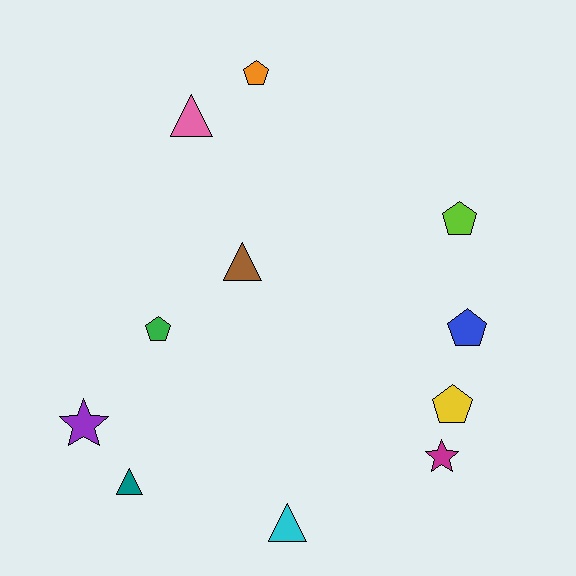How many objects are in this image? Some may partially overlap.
There are 11 objects.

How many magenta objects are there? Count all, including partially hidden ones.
There is 1 magenta object.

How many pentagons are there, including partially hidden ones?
There are 5 pentagons.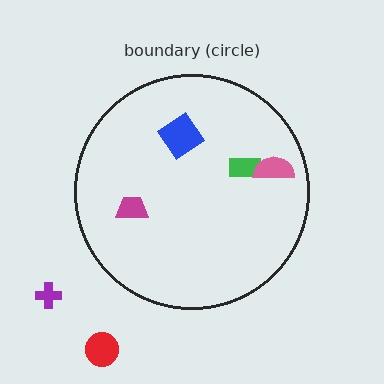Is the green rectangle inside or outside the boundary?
Inside.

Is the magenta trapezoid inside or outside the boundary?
Inside.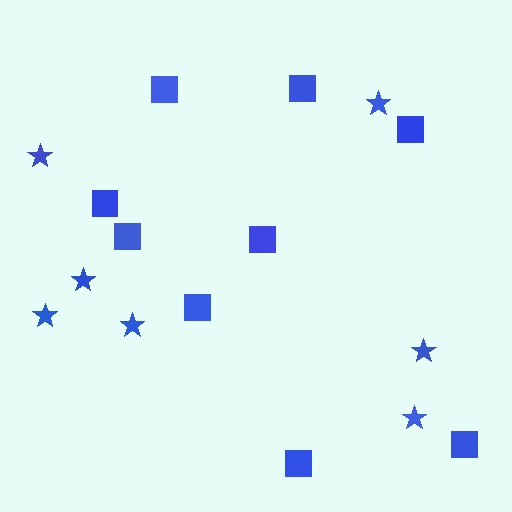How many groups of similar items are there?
There are 2 groups: one group of stars (7) and one group of squares (9).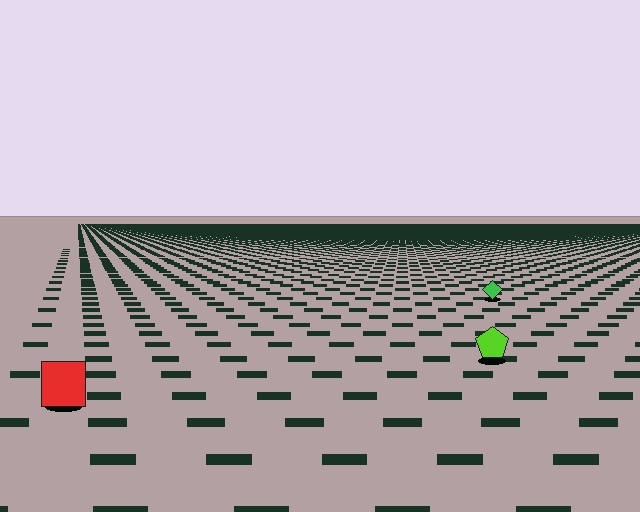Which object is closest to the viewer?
The red square is closest. The texture marks near it are larger and more spread out.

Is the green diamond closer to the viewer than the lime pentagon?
No. The lime pentagon is closer — you can tell from the texture gradient: the ground texture is coarser near it.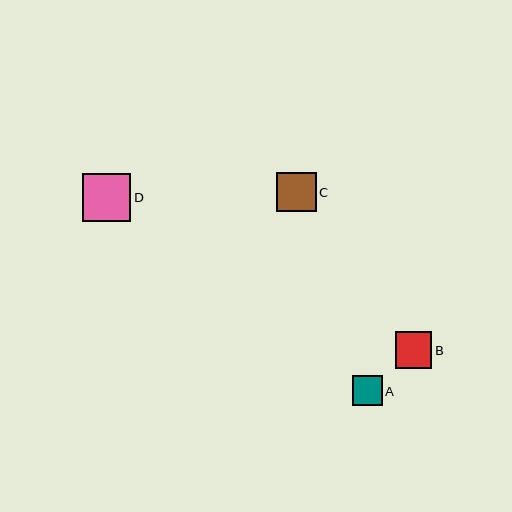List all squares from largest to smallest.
From largest to smallest: D, C, B, A.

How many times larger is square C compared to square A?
Square C is approximately 1.3 times the size of square A.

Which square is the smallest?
Square A is the smallest with a size of approximately 30 pixels.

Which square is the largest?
Square D is the largest with a size of approximately 48 pixels.